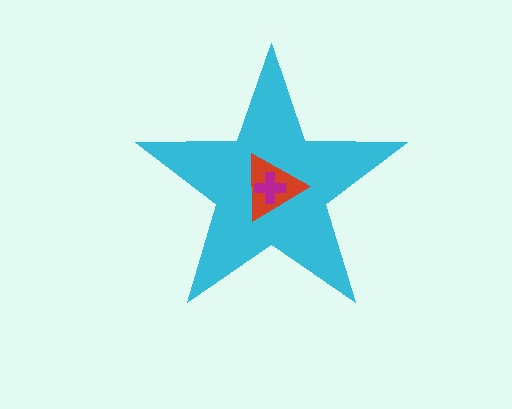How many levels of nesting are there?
3.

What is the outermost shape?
The cyan star.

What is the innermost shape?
The magenta cross.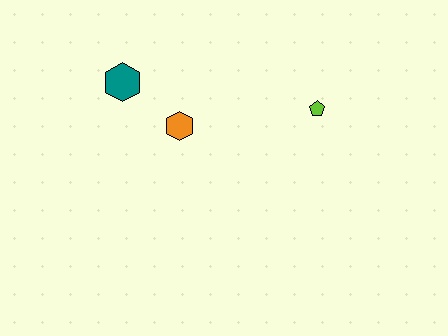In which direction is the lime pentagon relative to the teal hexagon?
The lime pentagon is to the right of the teal hexagon.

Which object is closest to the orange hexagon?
The teal hexagon is closest to the orange hexagon.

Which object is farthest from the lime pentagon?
The teal hexagon is farthest from the lime pentagon.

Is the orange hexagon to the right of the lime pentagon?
No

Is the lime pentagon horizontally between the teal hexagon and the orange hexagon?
No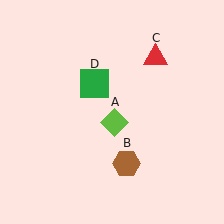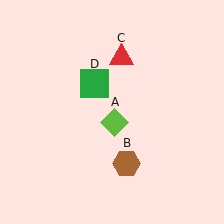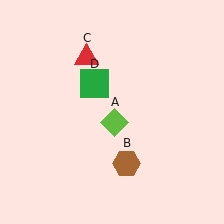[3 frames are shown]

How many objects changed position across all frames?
1 object changed position: red triangle (object C).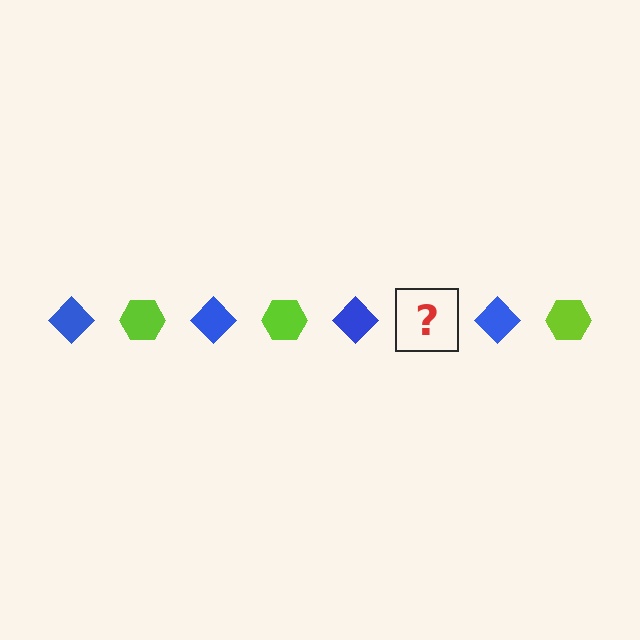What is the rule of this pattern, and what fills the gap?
The rule is that the pattern alternates between blue diamond and lime hexagon. The gap should be filled with a lime hexagon.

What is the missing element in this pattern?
The missing element is a lime hexagon.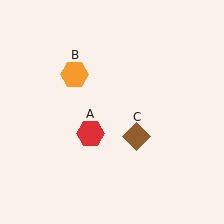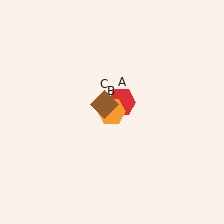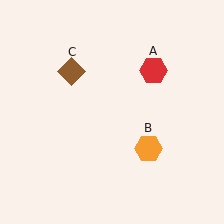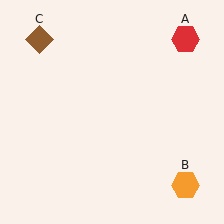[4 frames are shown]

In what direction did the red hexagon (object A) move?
The red hexagon (object A) moved up and to the right.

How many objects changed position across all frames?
3 objects changed position: red hexagon (object A), orange hexagon (object B), brown diamond (object C).